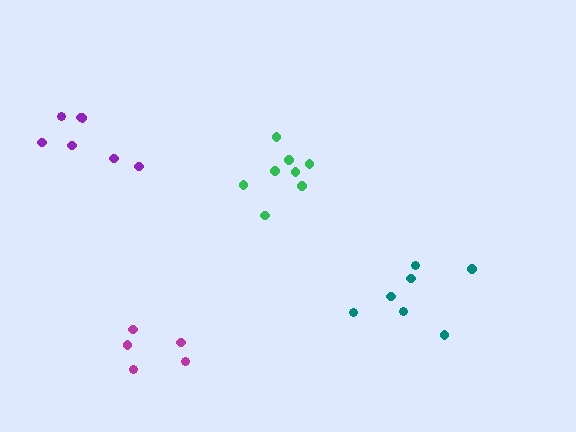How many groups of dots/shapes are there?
There are 4 groups.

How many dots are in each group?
Group 1: 7 dots, Group 2: 5 dots, Group 3: 8 dots, Group 4: 7 dots (27 total).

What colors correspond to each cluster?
The clusters are colored: purple, magenta, green, teal.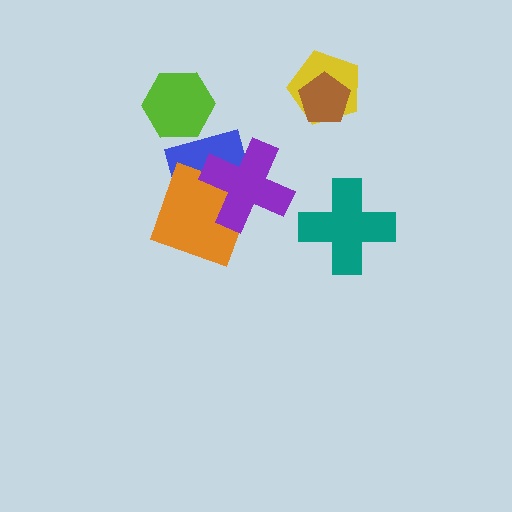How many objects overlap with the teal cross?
0 objects overlap with the teal cross.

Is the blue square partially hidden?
Yes, it is partially covered by another shape.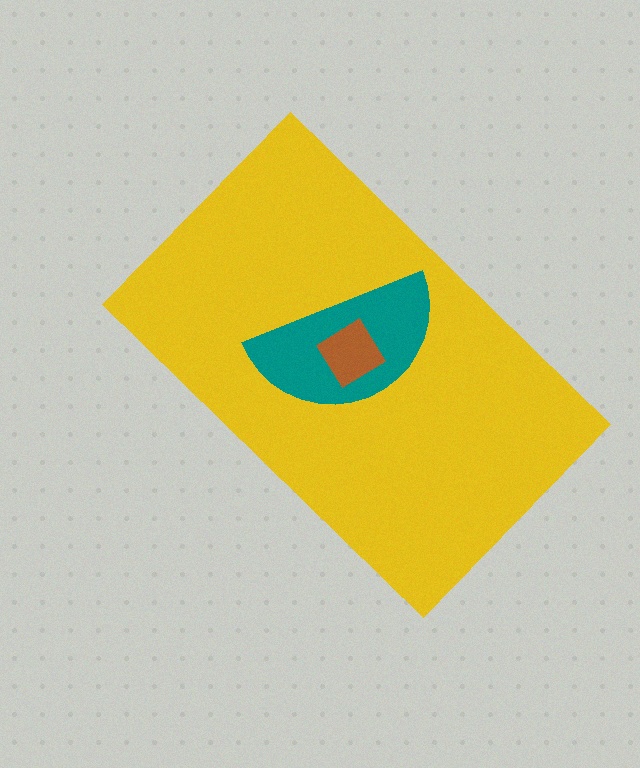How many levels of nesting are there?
3.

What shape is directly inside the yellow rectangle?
The teal semicircle.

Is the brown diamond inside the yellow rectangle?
Yes.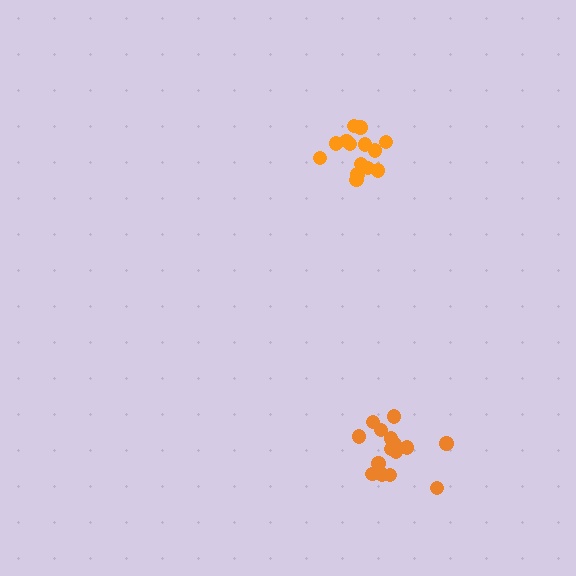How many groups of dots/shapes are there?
There are 2 groups.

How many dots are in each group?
Group 1: 15 dots, Group 2: 14 dots (29 total).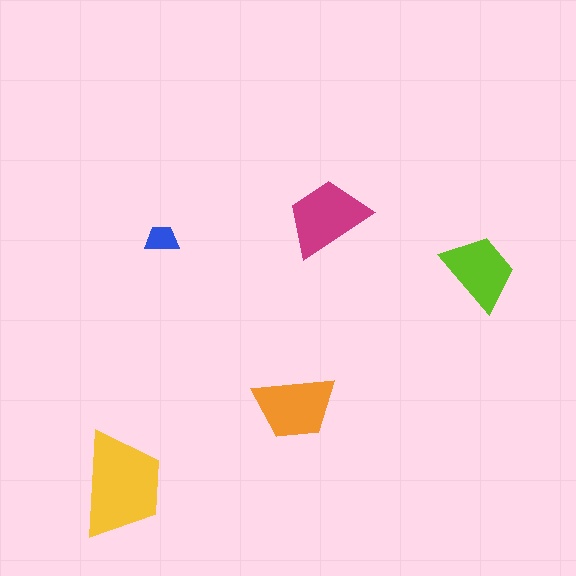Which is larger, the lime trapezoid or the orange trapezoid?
The orange one.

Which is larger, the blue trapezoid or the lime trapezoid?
The lime one.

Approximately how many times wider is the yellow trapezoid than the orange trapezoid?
About 1.5 times wider.